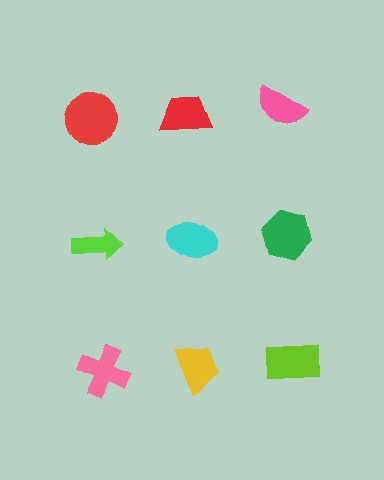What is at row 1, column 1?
A red circle.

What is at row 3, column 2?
A yellow trapezoid.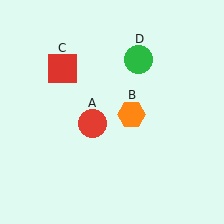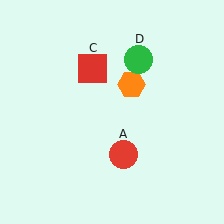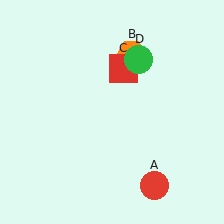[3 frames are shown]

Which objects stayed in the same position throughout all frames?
Green circle (object D) remained stationary.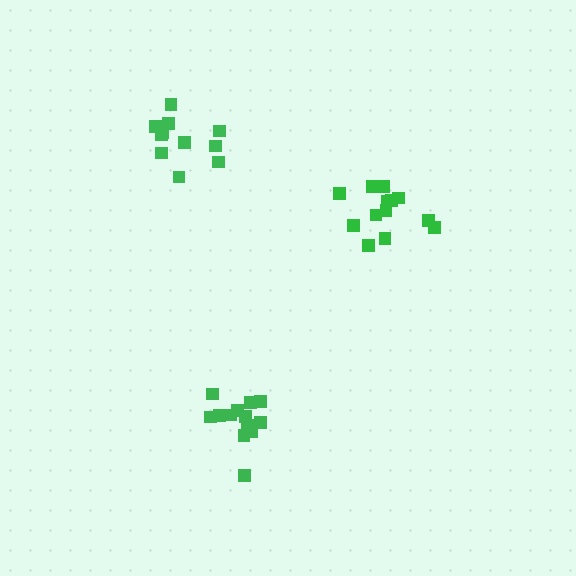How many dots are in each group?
Group 1: 15 dots, Group 2: 13 dots, Group 3: 11 dots (39 total).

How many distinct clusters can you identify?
There are 3 distinct clusters.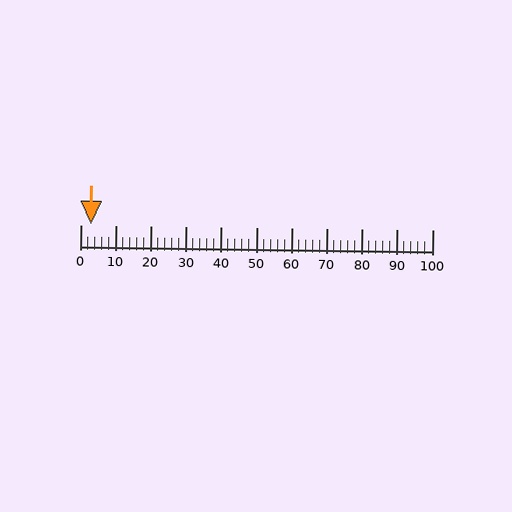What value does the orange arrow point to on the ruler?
The orange arrow points to approximately 3.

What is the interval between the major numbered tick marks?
The major tick marks are spaced 10 units apart.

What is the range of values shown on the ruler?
The ruler shows values from 0 to 100.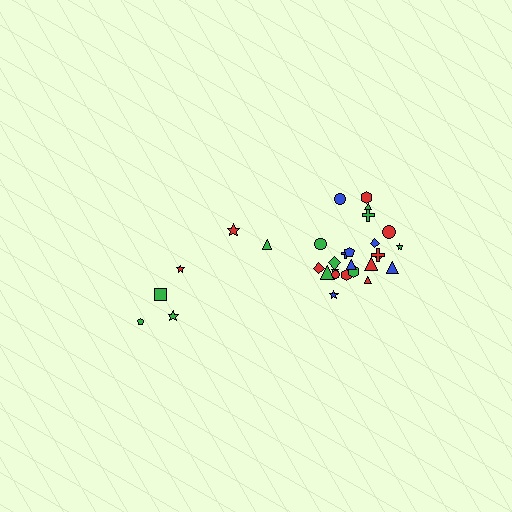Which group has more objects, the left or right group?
The right group.